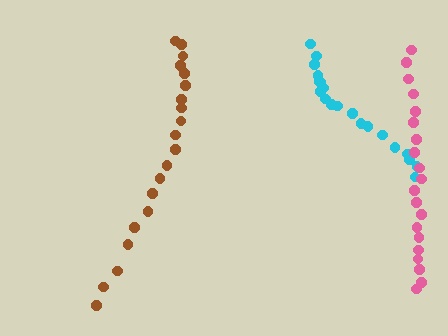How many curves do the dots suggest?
There are 3 distinct paths.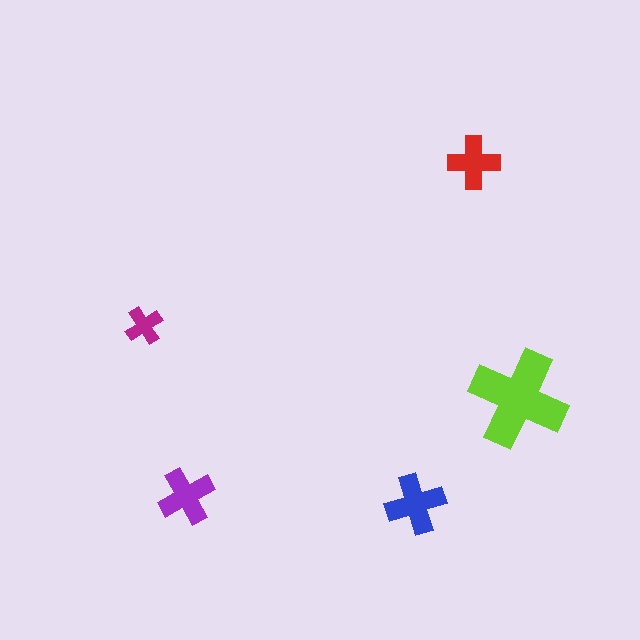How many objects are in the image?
There are 5 objects in the image.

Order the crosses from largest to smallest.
the lime one, the blue one, the purple one, the red one, the magenta one.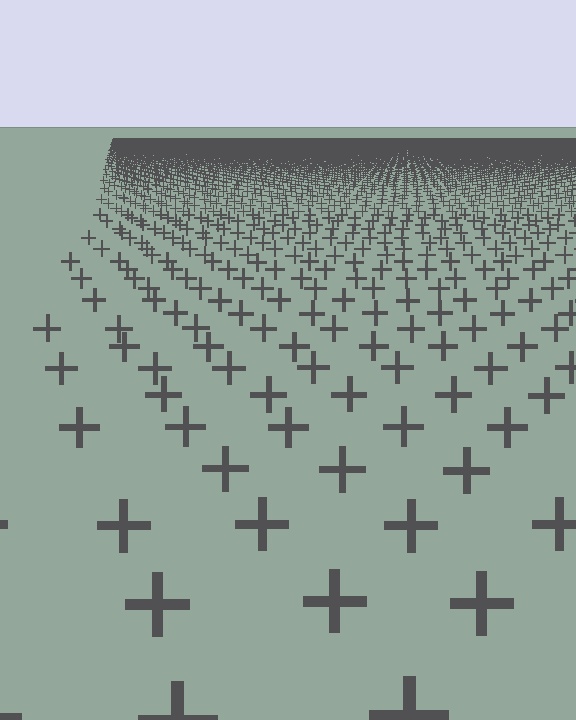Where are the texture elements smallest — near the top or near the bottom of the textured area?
Near the top.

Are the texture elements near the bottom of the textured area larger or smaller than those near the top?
Larger. Near the bottom, elements are closer to the viewer and appear at a bigger on-screen size.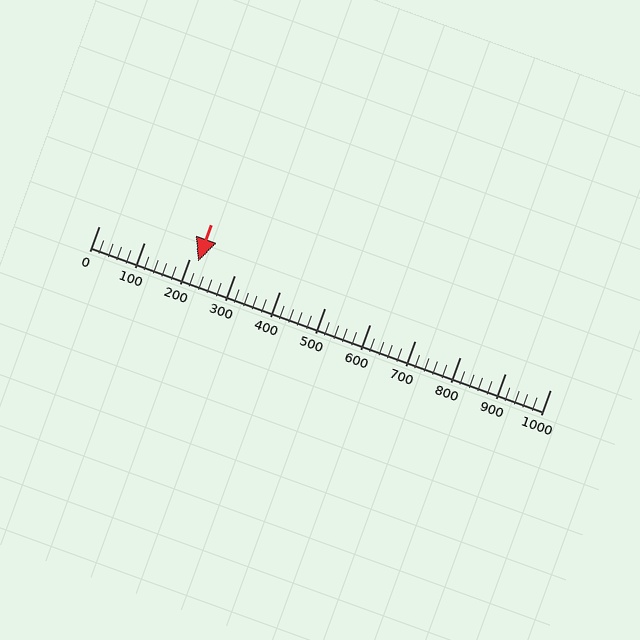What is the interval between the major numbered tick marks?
The major tick marks are spaced 100 units apart.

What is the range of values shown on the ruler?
The ruler shows values from 0 to 1000.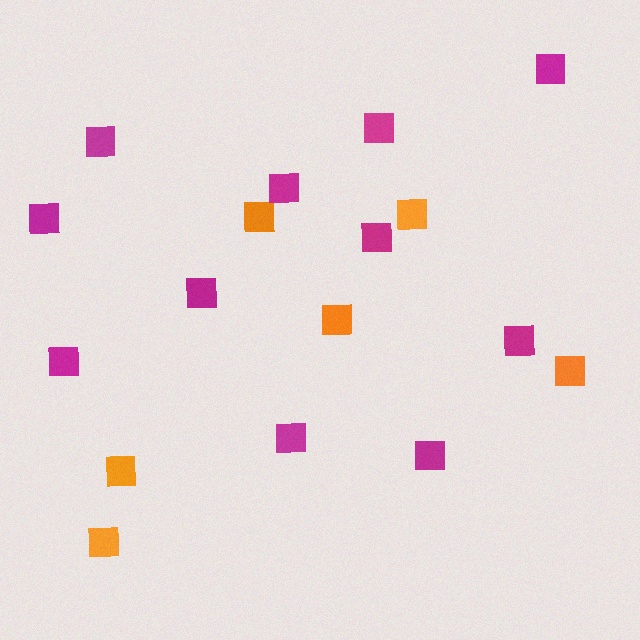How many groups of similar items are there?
There are 2 groups: one group of orange squares (6) and one group of magenta squares (11).